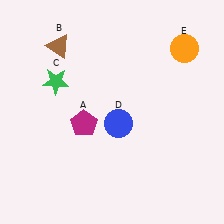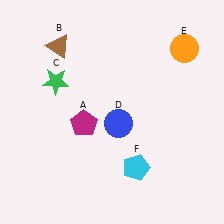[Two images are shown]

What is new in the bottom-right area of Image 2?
A cyan pentagon (F) was added in the bottom-right area of Image 2.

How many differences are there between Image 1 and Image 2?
There is 1 difference between the two images.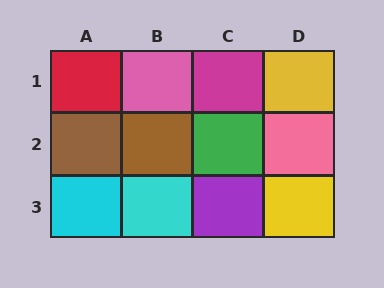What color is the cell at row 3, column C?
Purple.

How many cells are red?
1 cell is red.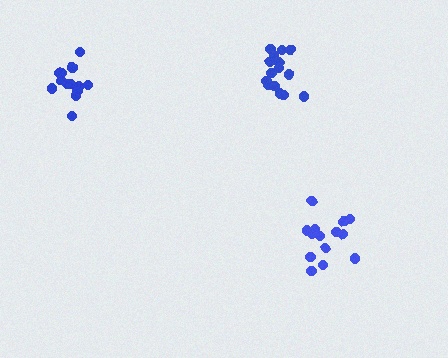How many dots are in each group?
Group 1: 16 dots, Group 2: 15 dots, Group 3: 13 dots (44 total).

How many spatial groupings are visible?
There are 3 spatial groupings.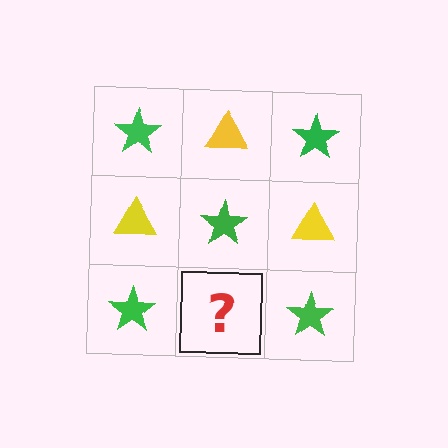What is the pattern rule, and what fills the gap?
The rule is that it alternates green star and yellow triangle in a checkerboard pattern. The gap should be filled with a yellow triangle.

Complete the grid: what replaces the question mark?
The question mark should be replaced with a yellow triangle.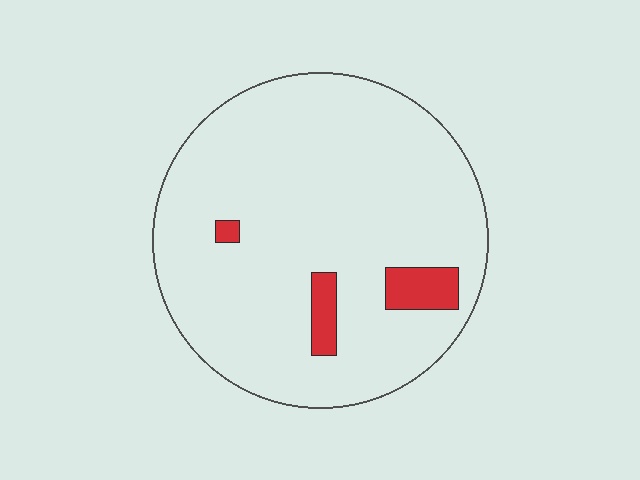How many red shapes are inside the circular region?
3.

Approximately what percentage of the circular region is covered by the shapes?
Approximately 5%.